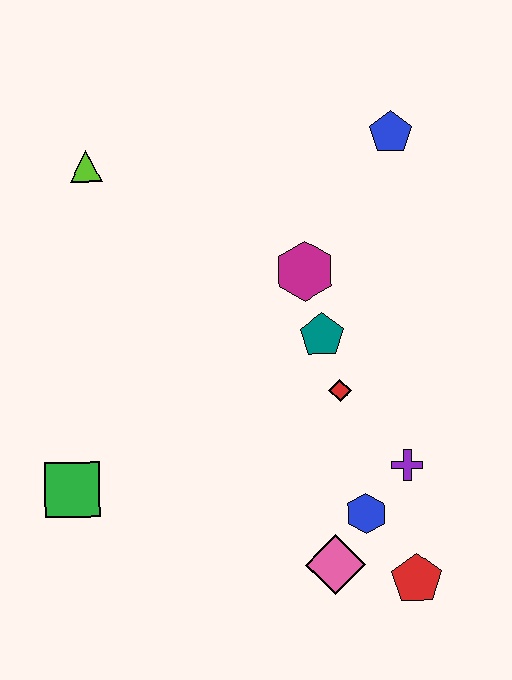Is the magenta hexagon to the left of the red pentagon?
Yes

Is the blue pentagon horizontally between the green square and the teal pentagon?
No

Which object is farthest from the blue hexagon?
The lime triangle is farthest from the blue hexagon.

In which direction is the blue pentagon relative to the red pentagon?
The blue pentagon is above the red pentagon.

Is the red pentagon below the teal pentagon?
Yes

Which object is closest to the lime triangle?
The magenta hexagon is closest to the lime triangle.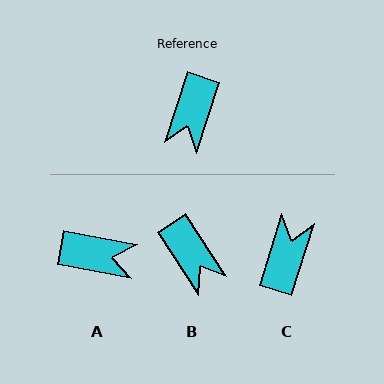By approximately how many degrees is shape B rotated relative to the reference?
Approximately 52 degrees counter-clockwise.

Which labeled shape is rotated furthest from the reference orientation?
C, about 179 degrees away.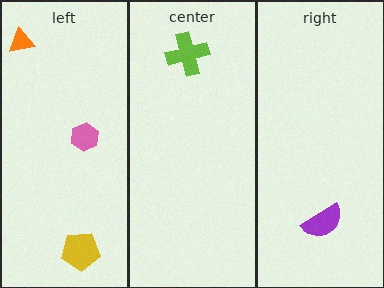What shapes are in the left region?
The orange triangle, the pink hexagon, the yellow pentagon.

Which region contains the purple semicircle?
The right region.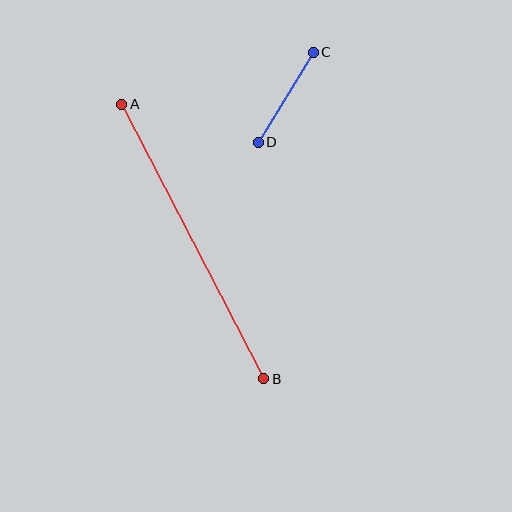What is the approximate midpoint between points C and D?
The midpoint is at approximately (286, 97) pixels.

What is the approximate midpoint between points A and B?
The midpoint is at approximately (193, 241) pixels.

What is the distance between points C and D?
The distance is approximately 106 pixels.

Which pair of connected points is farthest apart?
Points A and B are farthest apart.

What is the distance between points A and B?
The distance is approximately 309 pixels.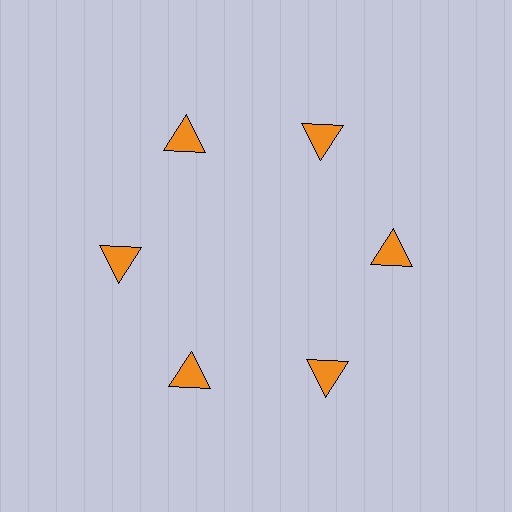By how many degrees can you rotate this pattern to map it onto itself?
The pattern maps onto itself every 60 degrees of rotation.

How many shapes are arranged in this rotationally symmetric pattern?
There are 6 shapes, arranged in 6 groups of 1.